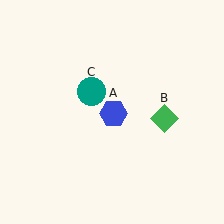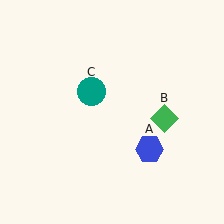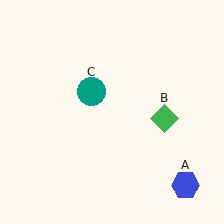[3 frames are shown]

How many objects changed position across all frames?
1 object changed position: blue hexagon (object A).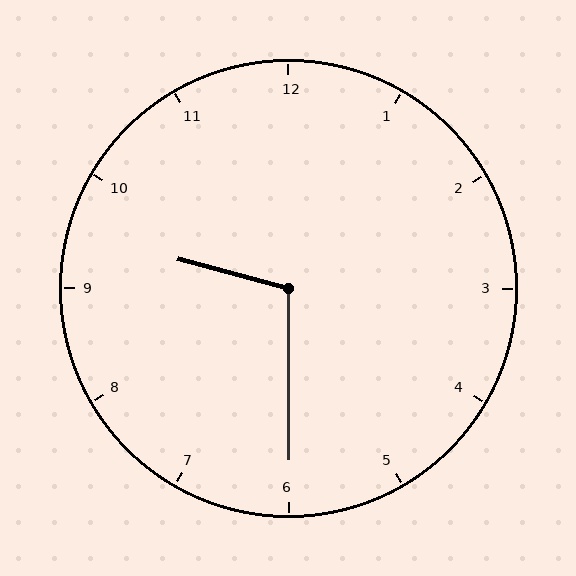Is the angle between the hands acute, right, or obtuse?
It is obtuse.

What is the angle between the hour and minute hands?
Approximately 105 degrees.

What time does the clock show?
9:30.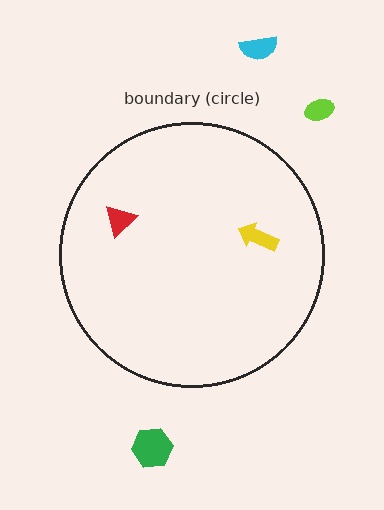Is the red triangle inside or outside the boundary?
Inside.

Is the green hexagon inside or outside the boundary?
Outside.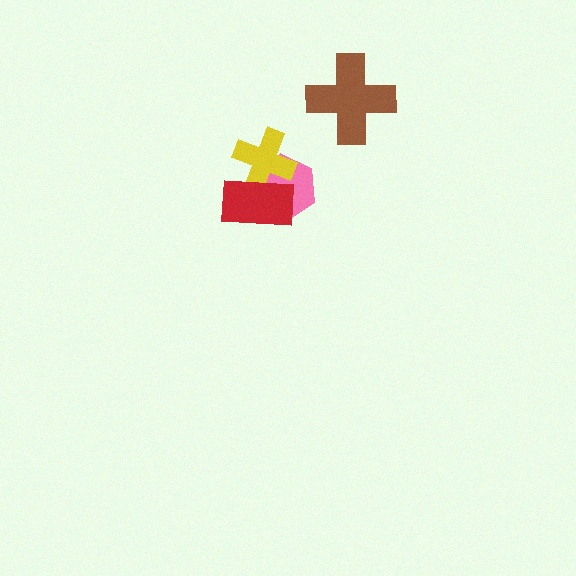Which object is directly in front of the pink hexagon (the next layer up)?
The yellow cross is directly in front of the pink hexagon.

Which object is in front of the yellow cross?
The red rectangle is in front of the yellow cross.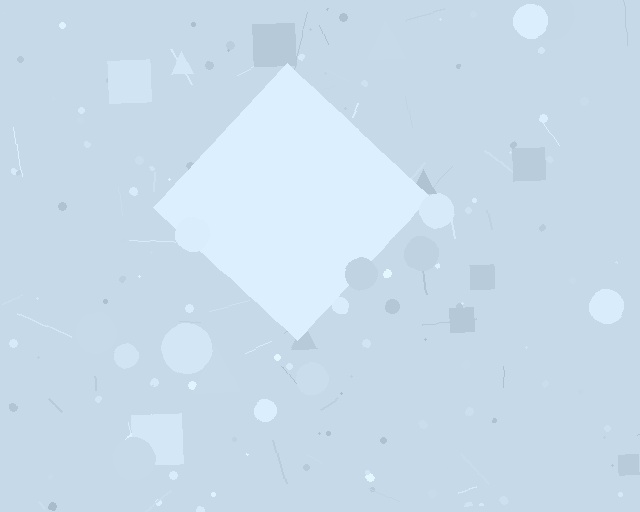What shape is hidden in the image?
A diamond is hidden in the image.